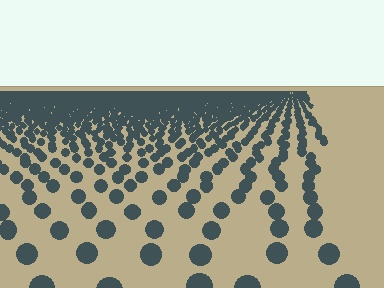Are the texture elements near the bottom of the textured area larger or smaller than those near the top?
Larger. Near the bottom, elements are closer to the viewer and appear at a bigger on-screen size.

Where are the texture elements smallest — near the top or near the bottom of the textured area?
Near the top.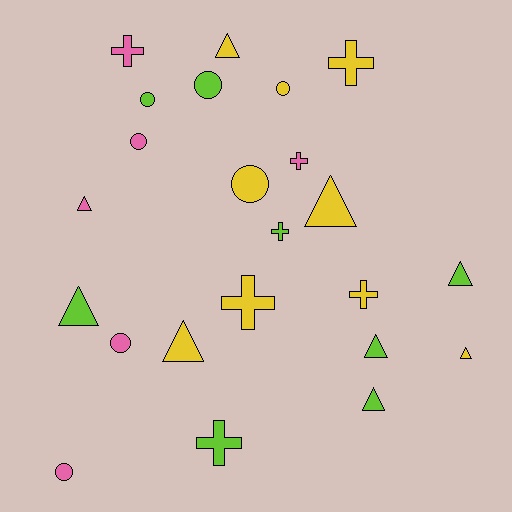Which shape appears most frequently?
Triangle, with 9 objects.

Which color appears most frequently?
Yellow, with 9 objects.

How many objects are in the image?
There are 23 objects.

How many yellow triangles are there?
There are 4 yellow triangles.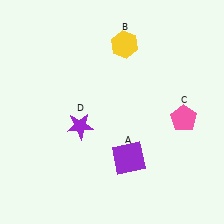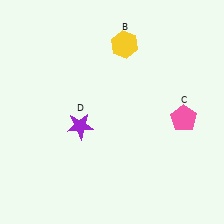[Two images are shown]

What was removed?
The purple square (A) was removed in Image 2.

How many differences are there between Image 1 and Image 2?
There is 1 difference between the two images.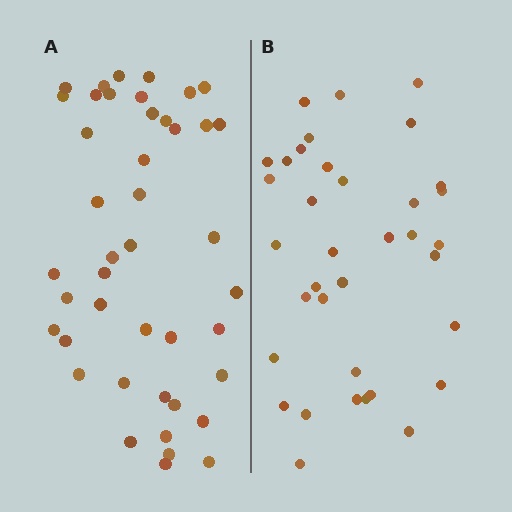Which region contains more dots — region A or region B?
Region A (the left region) has more dots.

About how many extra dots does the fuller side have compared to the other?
Region A has roughly 8 or so more dots than region B.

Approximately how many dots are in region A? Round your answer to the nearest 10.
About 40 dots. (The exact count is 43, which rounds to 40.)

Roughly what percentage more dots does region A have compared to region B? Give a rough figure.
About 20% more.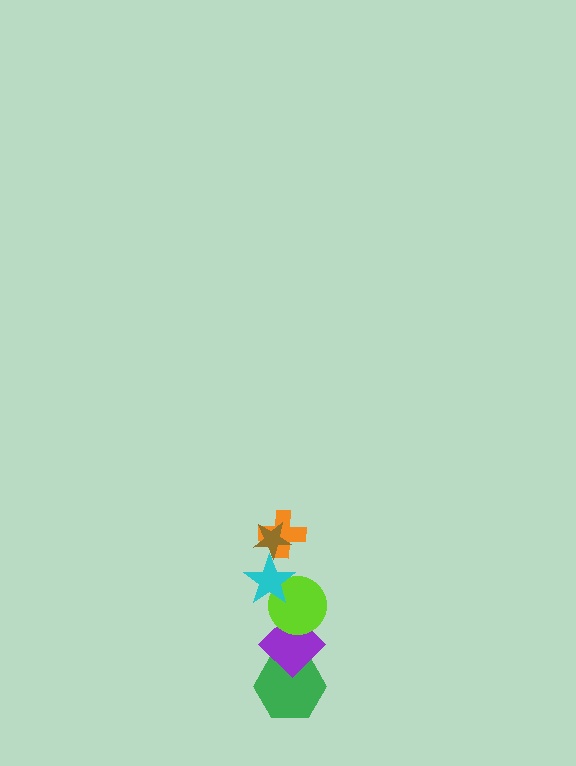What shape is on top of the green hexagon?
The purple diamond is on top of the green hexagon.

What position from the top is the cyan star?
The cyan star is 3rd from the top.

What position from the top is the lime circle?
The lime circle is 4th from the top.